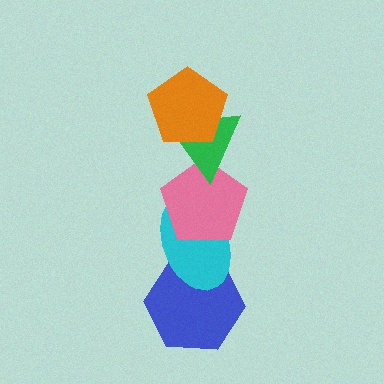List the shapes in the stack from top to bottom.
From top to bottom: the orange pentagon, the green triangle, the pink pentagon, the cyan ellipse, the blue hexagon.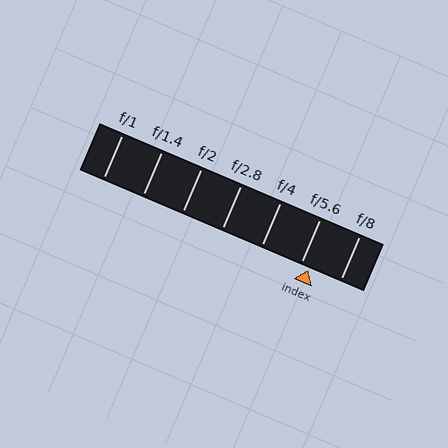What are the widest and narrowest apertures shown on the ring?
The widest aperture shown is f/1 and the narrowest is f/8.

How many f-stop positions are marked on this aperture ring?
There are 7 f-stop positions marked.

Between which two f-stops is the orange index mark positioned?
The index mark is between f/5.6 and f/8.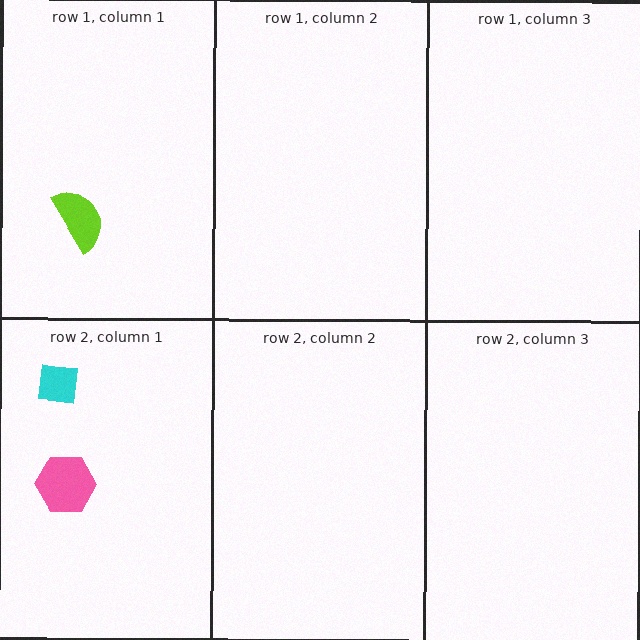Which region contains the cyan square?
The row 2, column 1 region.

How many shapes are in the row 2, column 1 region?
2.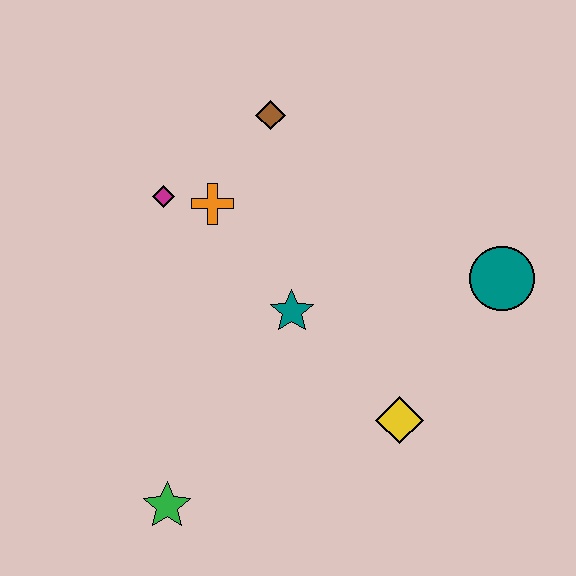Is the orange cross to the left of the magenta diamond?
No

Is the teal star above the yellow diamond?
Yes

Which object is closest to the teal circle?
The yellow diamond is closest to the teal circle.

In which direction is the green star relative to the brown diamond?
The green star is below the brown diamond.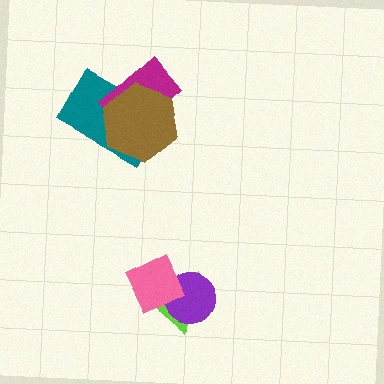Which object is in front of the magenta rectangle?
The brown hexagon is in front of the magenta rectangle.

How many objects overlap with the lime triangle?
2 objects overlap with the lime triangle.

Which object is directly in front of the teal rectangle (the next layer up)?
The magenta rectangle is directly in front of the teal rectangle.